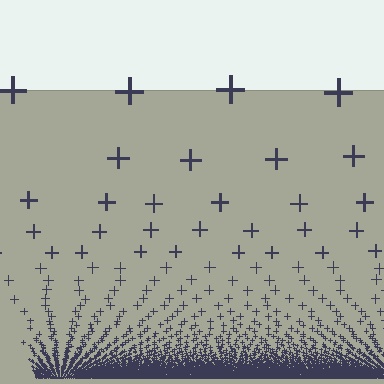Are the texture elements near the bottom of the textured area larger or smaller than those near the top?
Smaller. The gradient is inverted — elements near the bottom are smaller and denser.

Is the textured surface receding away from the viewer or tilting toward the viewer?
The surface appears to tilt toward the viewer. Texture elements get larger and sparser toward the top.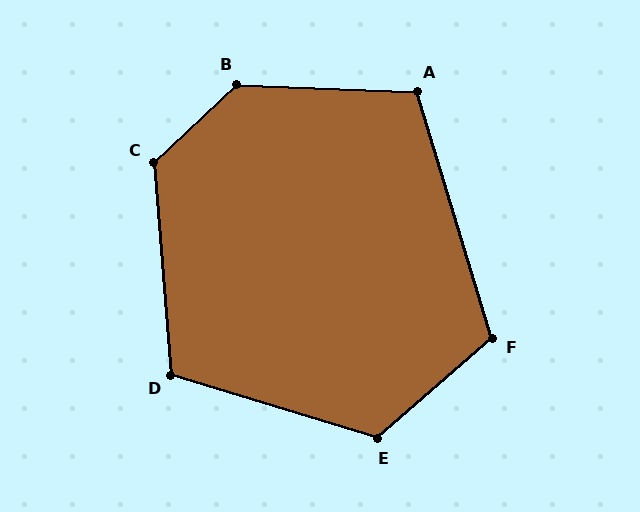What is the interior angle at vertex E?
Approximately 122 degrees (obtuse).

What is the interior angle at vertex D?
Approximately 112 degrees (obtuse).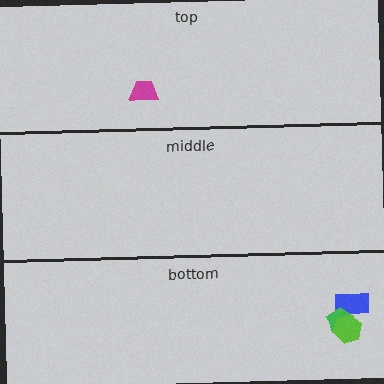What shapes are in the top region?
The magenta trapezoid.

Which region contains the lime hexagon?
The bottom region.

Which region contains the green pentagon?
The bottom region.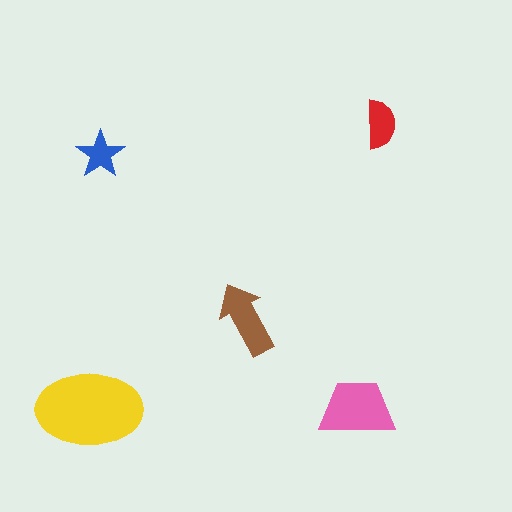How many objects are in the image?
There are 5 objects in the image.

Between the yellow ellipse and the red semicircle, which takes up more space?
The yellow ellipse.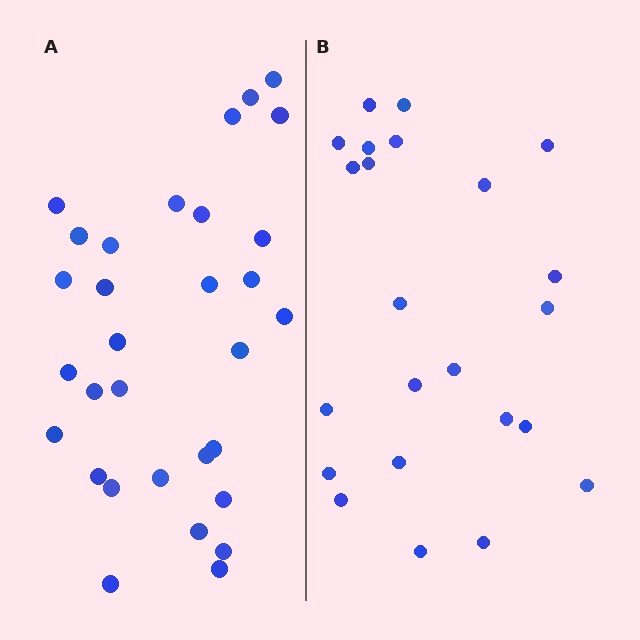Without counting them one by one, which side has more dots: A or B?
Region A (the left region) has more dots.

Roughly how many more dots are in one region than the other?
Region A has roughly 8 or so more dots than region B.